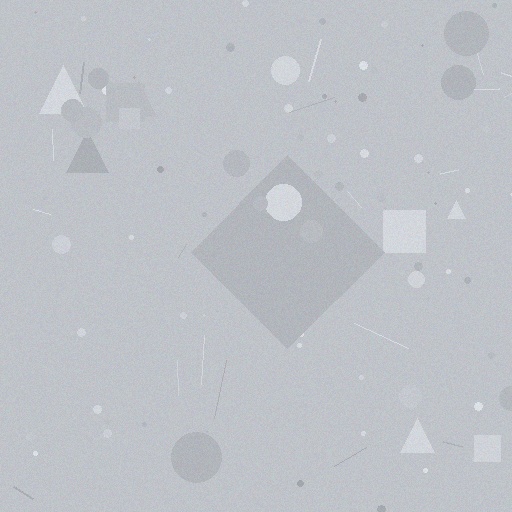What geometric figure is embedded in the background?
A diamond is embedded in the background.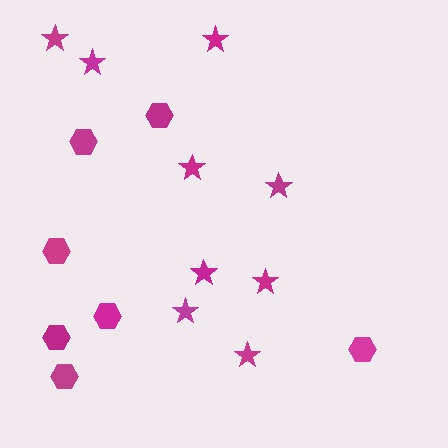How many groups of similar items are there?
There are 2 groups: one group of stars (9) and one group of hexagons (7).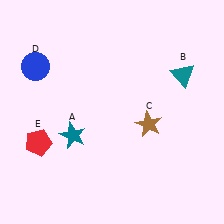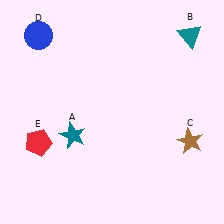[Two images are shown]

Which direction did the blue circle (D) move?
The blue circle (D) moved up.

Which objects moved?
The objects that moved are: the teal triangle (B), the brown star (C), the blue circle (D).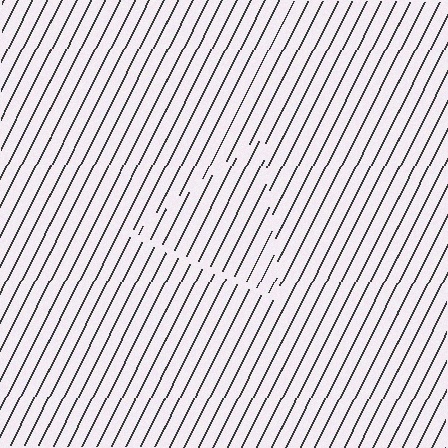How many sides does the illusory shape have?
3 sides — the line-ends trace a triangle.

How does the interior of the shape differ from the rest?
The interior of the shape contains the same grating, shifted by half a period — the contour is defined by the phase discontinuity where line-ends from the inner and outer gratings abut.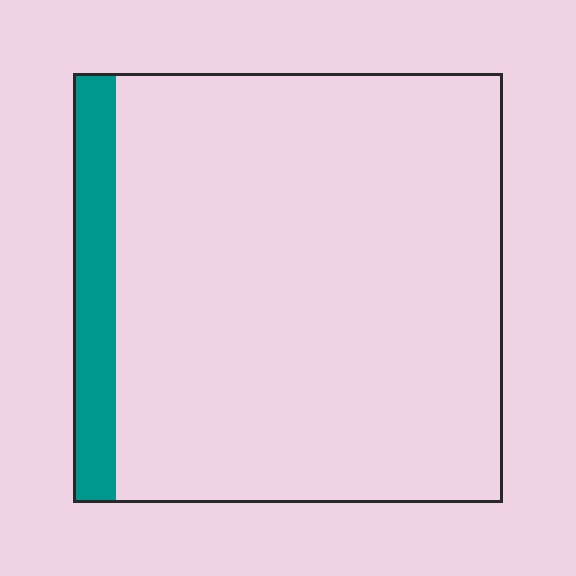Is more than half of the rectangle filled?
No.